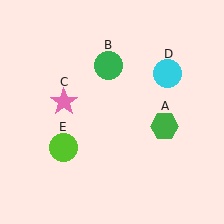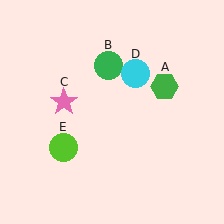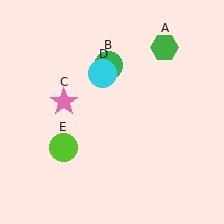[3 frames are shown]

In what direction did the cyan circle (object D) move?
The cyan circle (object D) moved left.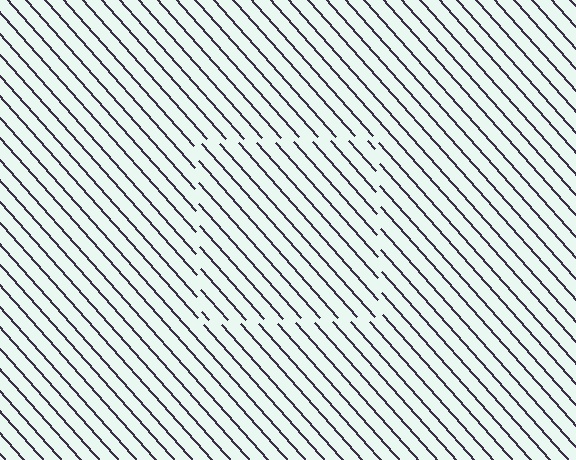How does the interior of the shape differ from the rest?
The interior of the shape contains the same grating, shifted by half a period — the contour is defined by the phase discontinuity where line-ends from the inner and outer gratings abut.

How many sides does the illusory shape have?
4 sides — the line-ends trace a square.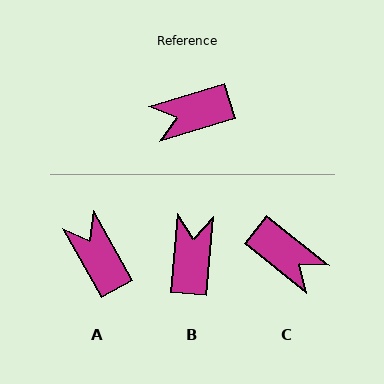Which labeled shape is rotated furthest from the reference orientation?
C, about 125 degrees away.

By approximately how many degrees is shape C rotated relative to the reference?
Approximately 125 degrees counter-clockwise.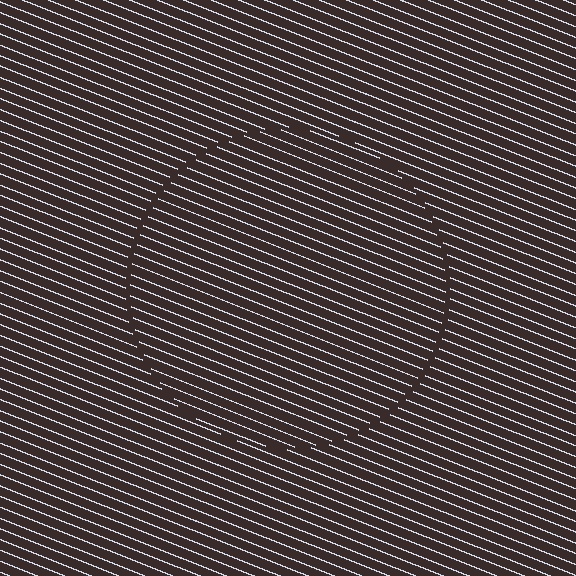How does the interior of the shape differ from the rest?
The interior of the shape contains the same grating, shifted by half a period — the contour is defined by the phase discontinuity where line-ends from the inner and outer gratings abut.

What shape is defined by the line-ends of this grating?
An illusory circle. The interior of the shape contains the same grating, shifted by half a period — the contour is defined by the phase discontinuity where line-ends from the inner and outer gratings abut.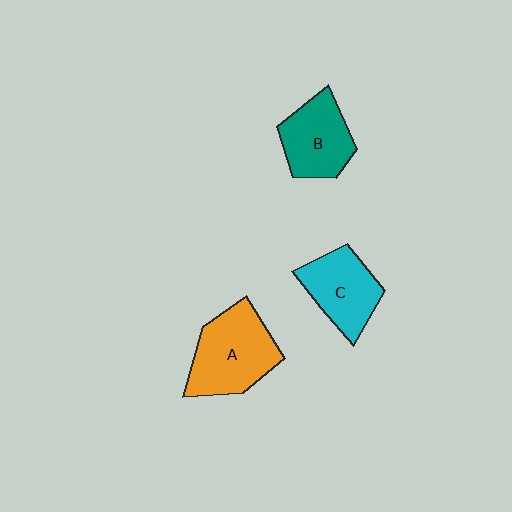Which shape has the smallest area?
Shape B (teal).